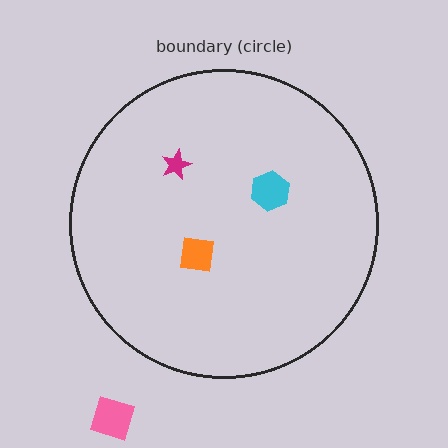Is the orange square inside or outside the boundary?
Inside.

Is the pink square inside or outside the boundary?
Outside.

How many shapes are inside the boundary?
3 inside, 1 outside.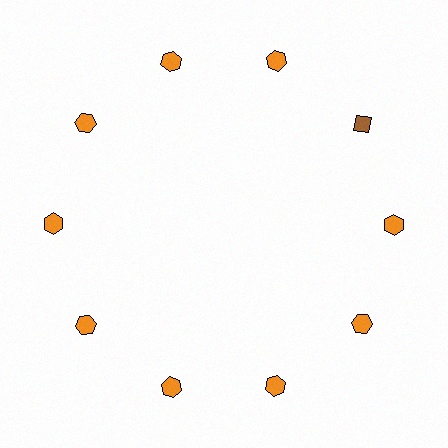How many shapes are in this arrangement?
There are 10 shapes arranged in a ring pattern.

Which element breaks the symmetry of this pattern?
The brown diamond at roughly the 2 o'clock position breaks the symmetry. All other shapes are orange hexagons.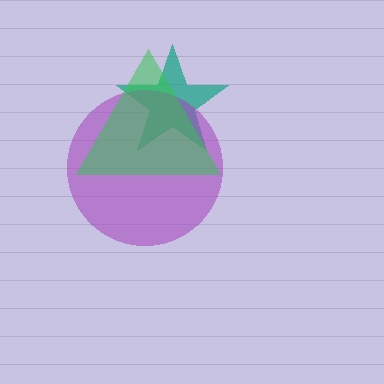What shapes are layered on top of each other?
The layered shapes are: a teal star, a purple circle, a green triangle.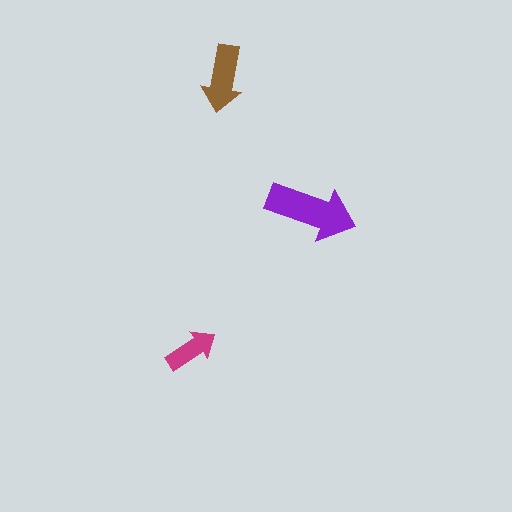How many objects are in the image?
There are 3 objects in the image.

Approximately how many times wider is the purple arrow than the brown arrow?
About 1.5 times wider.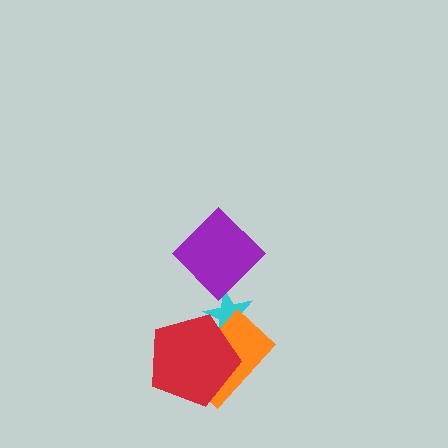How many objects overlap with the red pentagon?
2 objects overlap with the red pentagon.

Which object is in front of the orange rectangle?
The red pentagon is in front of the orange rectangle.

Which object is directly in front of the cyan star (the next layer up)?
The orange rectangle is directly in front of the cyan star.